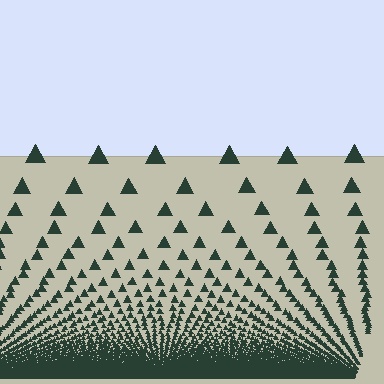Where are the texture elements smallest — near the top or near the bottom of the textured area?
Near the bottom.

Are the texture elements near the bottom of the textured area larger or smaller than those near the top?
Smaller. The gradient is inverted — elements near the bottom are smaller and denser.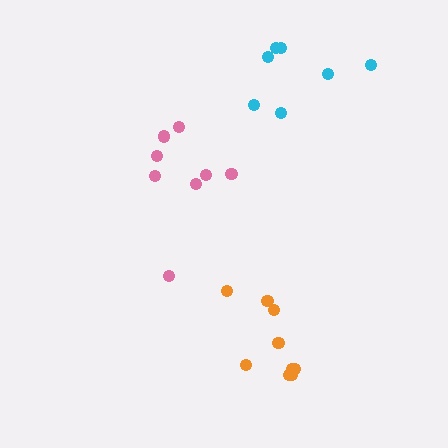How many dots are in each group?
Group 1: 8 dots, Group 2: 9 dots, Group 3: 7 dots (24 total).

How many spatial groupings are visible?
There are 3 spatial groupings.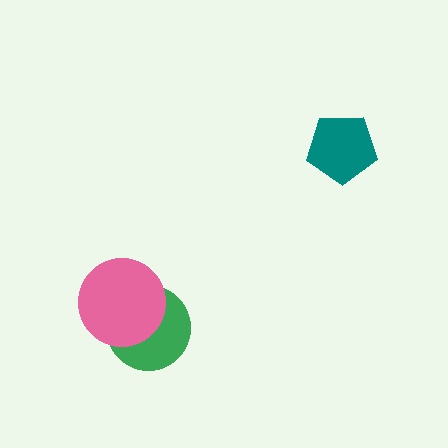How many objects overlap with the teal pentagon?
0 objects overlap with the teal pentagon.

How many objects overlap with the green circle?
1 object overlaps with the green circle.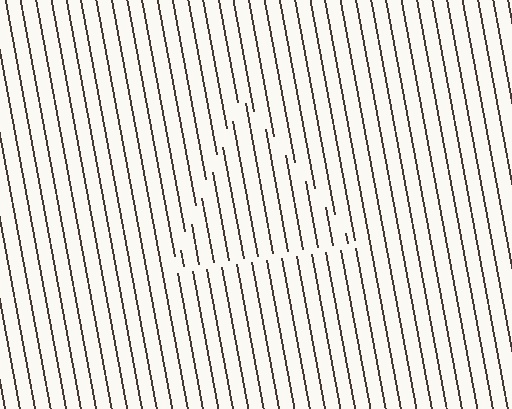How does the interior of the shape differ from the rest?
The interior of the shape contains the same grating, shifted by half a period — the contour is defined by the phase discontinuity where line-ends from the inner and outer gratings abut.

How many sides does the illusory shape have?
3 sides — the line-ends trace a triangle.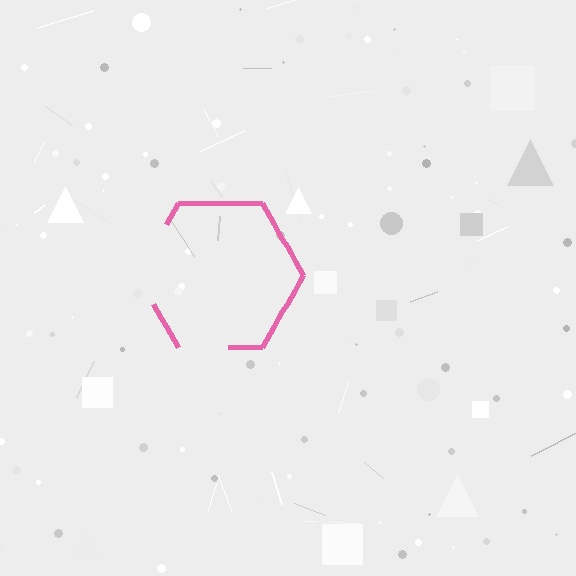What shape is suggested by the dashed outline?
The dashed outline suggests a hexagon.